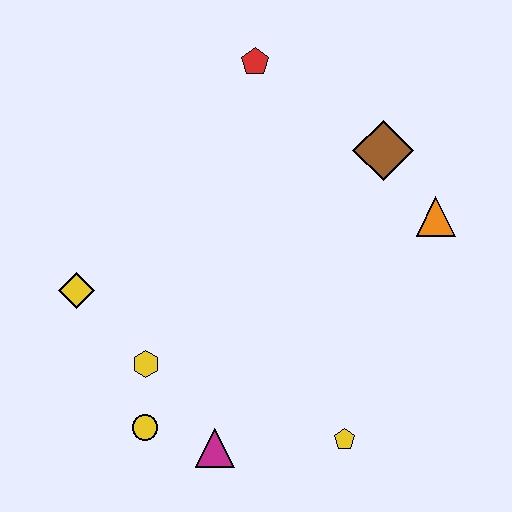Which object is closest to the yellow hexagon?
The yellow circle is closest to the yellow hexagon.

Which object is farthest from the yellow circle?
The red pentagon is farthest from the yellow circle.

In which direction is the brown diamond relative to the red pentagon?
The brown diamond is to the right of the red pentagon.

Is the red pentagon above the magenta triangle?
Yes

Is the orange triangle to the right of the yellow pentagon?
Yes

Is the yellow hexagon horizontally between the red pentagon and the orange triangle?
No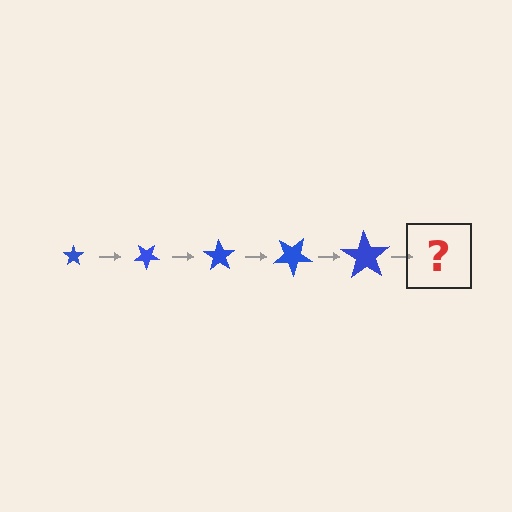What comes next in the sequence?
The next element should be a star, larger than the previous one and rotated 175 degrees from the start.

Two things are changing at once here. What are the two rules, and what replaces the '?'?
The two rules are that the star grows larger each step and it rotates 35 degrees each step. The '?' should be a star, larger than the previous one and rotated 175 degrees from the start.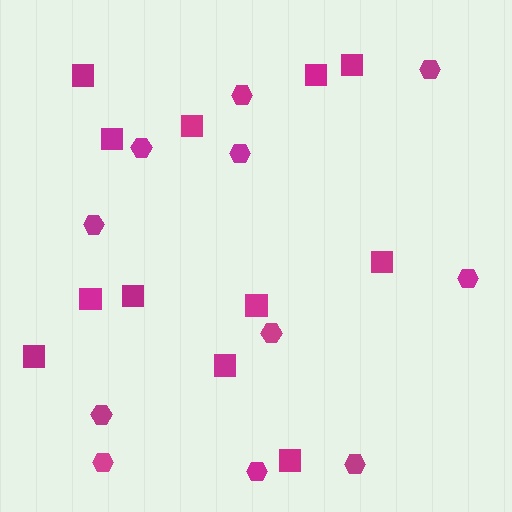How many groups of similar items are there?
There are 2 groups: one group of hexagons (11) and one group of squares (12).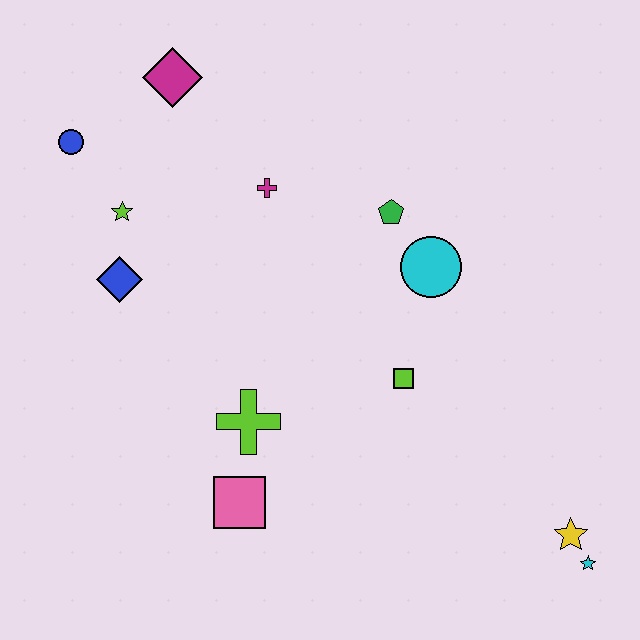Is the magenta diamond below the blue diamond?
No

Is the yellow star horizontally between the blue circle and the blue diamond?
No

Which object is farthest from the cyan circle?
The blue circle is farthest from the cyan circle.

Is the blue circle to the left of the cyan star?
Yes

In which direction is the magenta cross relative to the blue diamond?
The magenta cross is to the right of the blue diamond.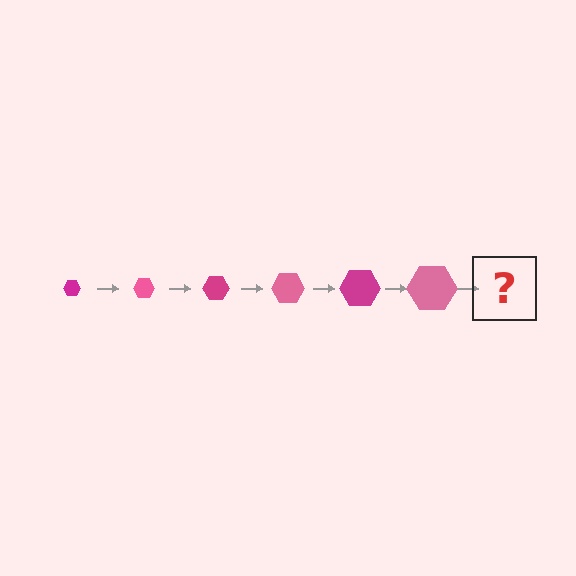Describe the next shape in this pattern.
It should be a magenta hexagon, larger than the previous one.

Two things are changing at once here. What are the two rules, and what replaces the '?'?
The two rules are that the hexagon grows larger each step and the color cycles through magenta and pink. The '?' should be a magenta hexagon, larger than the previous one.